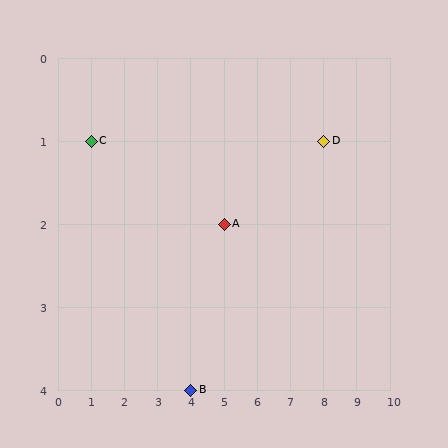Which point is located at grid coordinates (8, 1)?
Point D is at (8, 1).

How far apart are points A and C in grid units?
Points A and C are 4 columns and 1 row apart (about 4.1 grid units diagonally).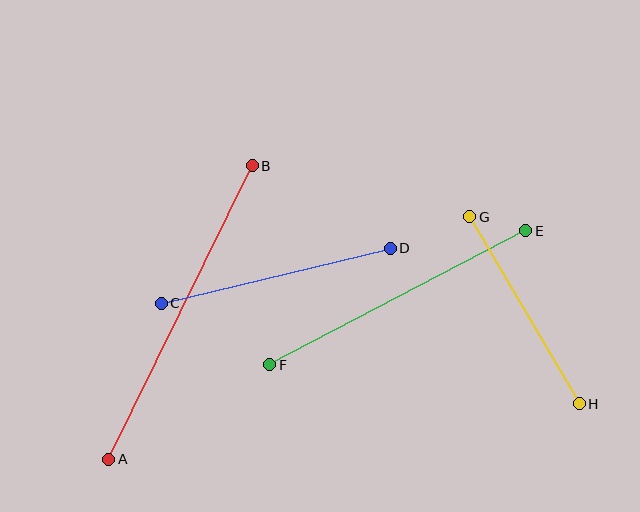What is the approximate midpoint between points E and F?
The midpoint is at approximately (398, 298) pixels.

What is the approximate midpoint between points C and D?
The midpoint is at approximately (276, 276) pixels.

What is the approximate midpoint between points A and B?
The midpoint is at approximately (181, 313) pixels.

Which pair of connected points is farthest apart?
Points A and B are farthest apart.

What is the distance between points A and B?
The distance is approximately 327 pixels.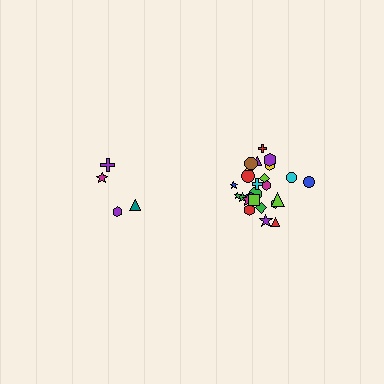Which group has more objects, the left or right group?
The right group.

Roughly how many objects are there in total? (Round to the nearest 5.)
Roughly 30 objects in total.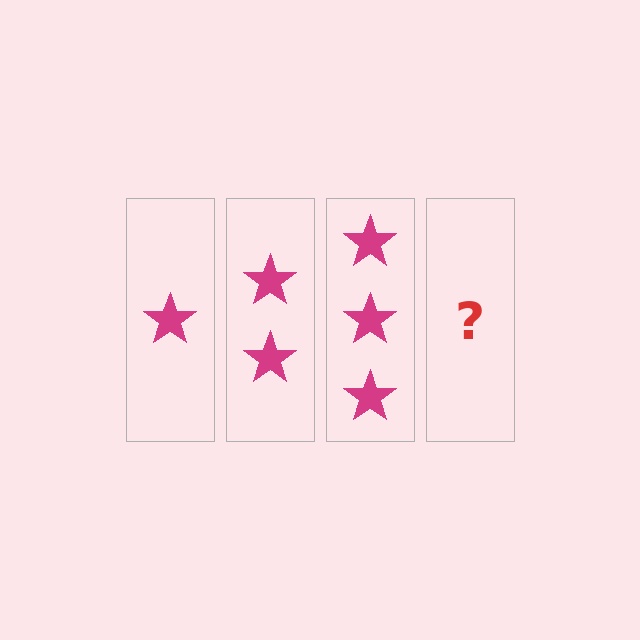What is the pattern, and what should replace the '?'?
The pattern is that each step adds one more star. The '?' should be 4 stars.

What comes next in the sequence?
The next element should be 4 stars.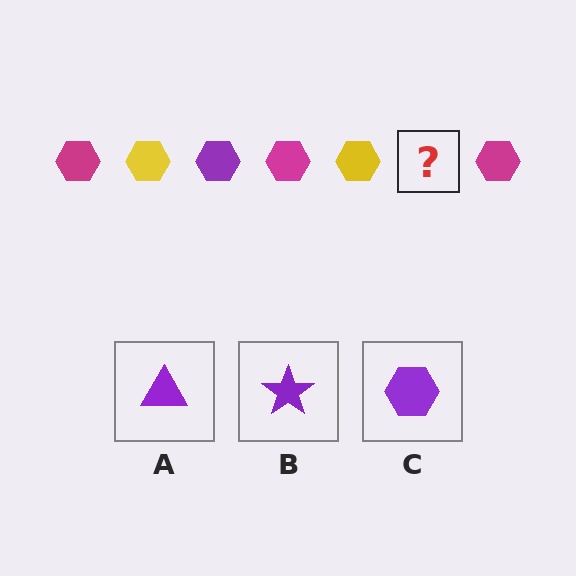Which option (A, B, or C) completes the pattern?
C.